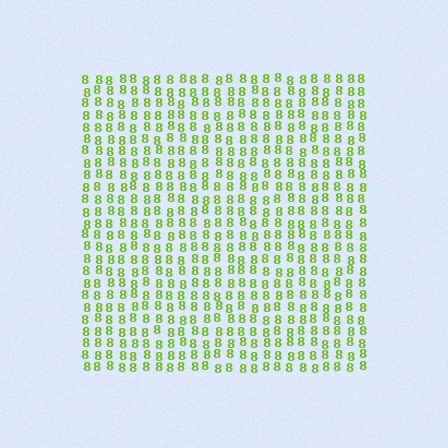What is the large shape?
The large shape is a square.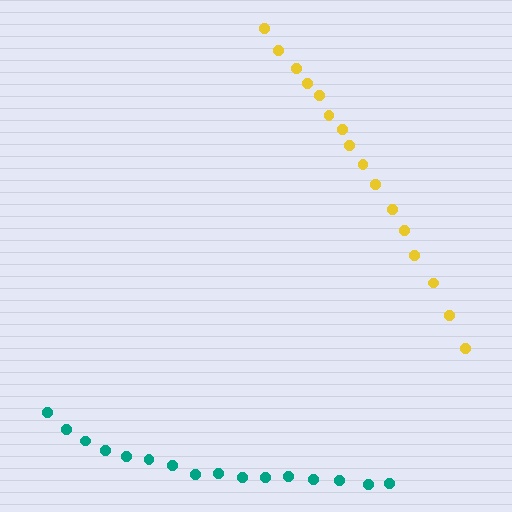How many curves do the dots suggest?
There are 2 distinct paths.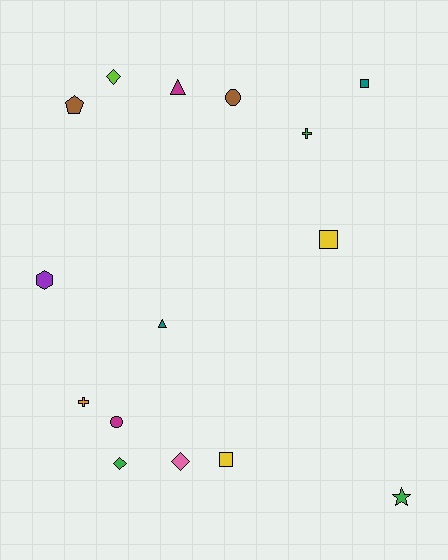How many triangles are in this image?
There are 2 triangles.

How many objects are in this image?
There are 15 objects.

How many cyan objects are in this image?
There are no cyan objects.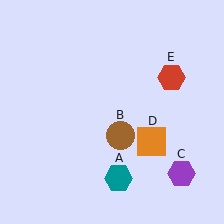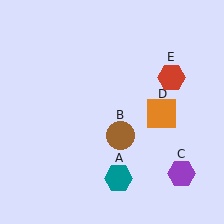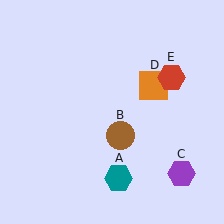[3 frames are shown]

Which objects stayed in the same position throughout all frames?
Teal hexagon (object A) and brown circle (object B) and purple hexagon (object C) and red hexagon (object E) remained stationary.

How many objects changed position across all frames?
1 object changed position: orange square (object D).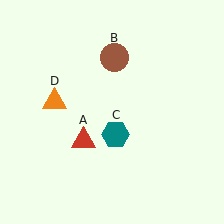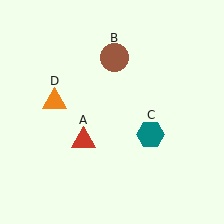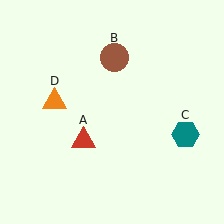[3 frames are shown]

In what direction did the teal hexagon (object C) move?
The teal hexagon (object C) moved right.